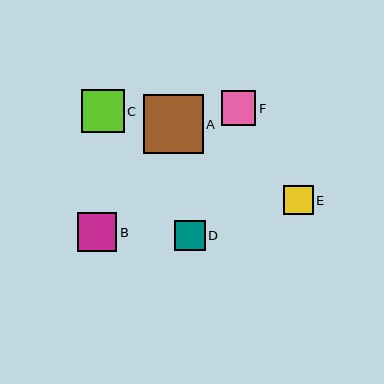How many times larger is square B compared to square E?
Square B is approximately 1.3 times the size of square E.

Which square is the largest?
Square A is the largest with a size of approximately 59 pixels.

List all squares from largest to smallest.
From largest to smallest: A, C, B, F, D, E.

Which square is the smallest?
Square E is the smallest with a size of approximately 30 pixels.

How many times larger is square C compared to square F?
Square C is approximately 1.2 times the size of square F.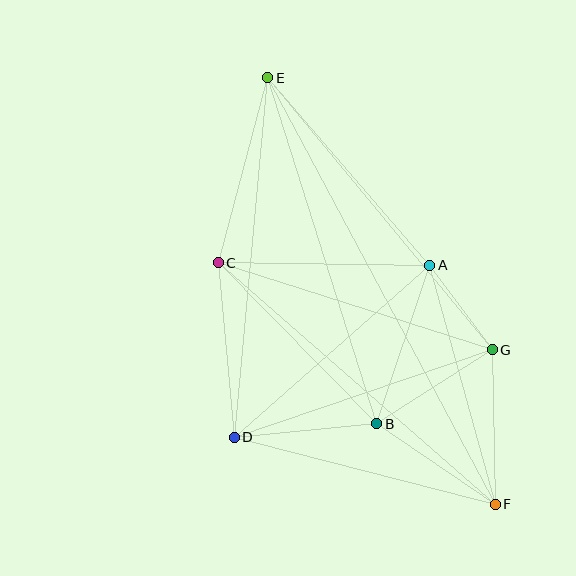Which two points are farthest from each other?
Points E and F are farthest from each other.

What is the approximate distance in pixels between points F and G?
The distance between F and G is approximately 155 pixels.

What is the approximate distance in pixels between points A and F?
The distance between A and F is approximately 248 pixels.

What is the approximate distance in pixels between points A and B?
The distance between A and B is approximately 167 pixels.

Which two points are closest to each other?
Points A and G are closest to each other.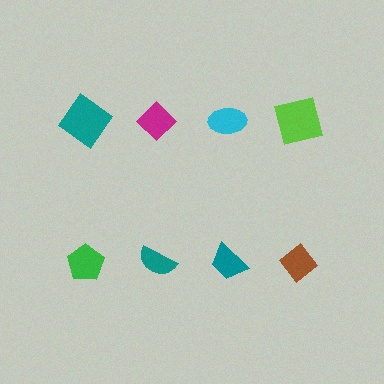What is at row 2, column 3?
A teal trapezoid.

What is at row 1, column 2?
A magenta diamond.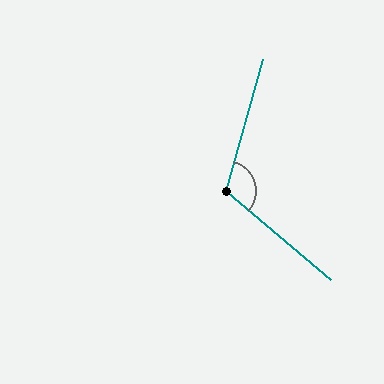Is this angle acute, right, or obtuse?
It is obtuse.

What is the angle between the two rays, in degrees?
Approximately 114 degrees.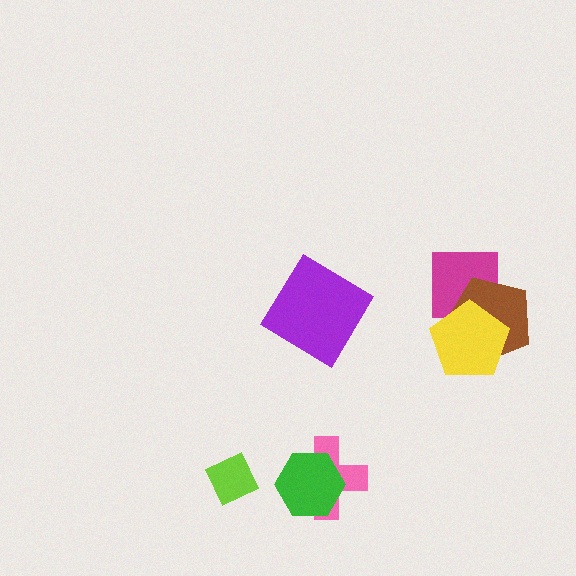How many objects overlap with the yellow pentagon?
2 objects overlap with the yellow pentagon.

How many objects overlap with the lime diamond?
0 objects overlap with the lime diamond.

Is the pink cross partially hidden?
Yes, it is partially covered by another shape.